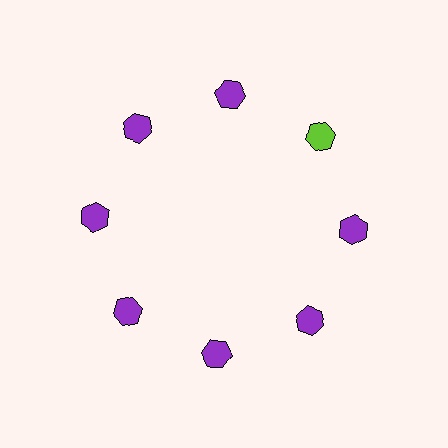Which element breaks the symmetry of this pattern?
The lime hexagon at roughly the 2 o'clock position breaks the symmetry. All other shapes are purple hexagons.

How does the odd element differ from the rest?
It has a different color: lime instead of purple.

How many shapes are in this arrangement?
There are 8 shapes arranged in a ring pattern.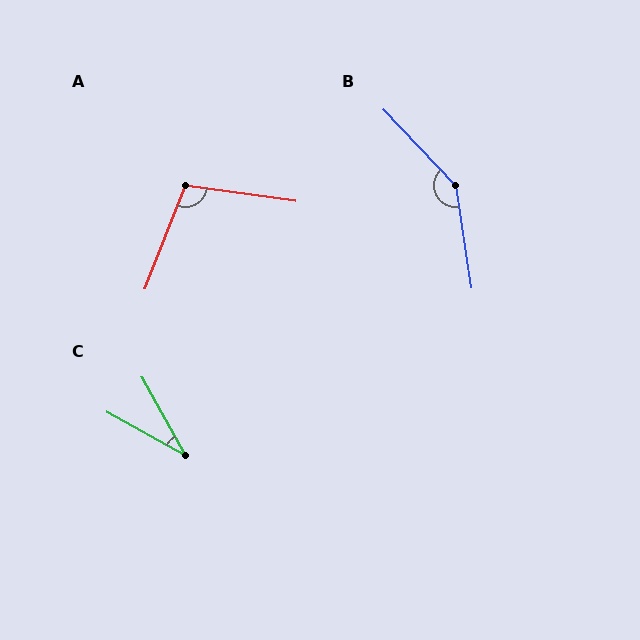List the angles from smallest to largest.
C (32°), A (103°), B (145°).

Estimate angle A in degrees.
Approximately 103 degrees.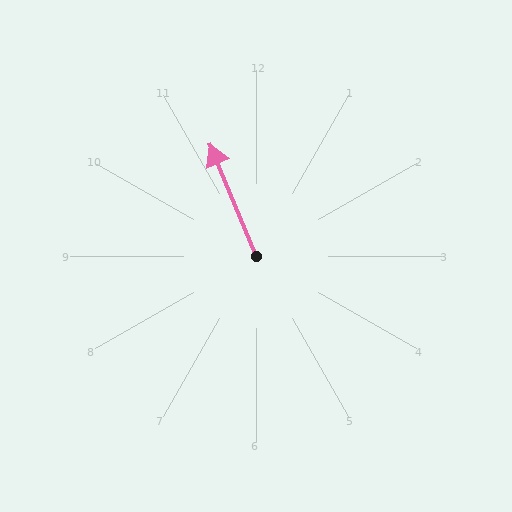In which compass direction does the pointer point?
North.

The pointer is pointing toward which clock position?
Roughly 11 o'clock.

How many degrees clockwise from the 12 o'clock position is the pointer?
Approximately 338 degrees.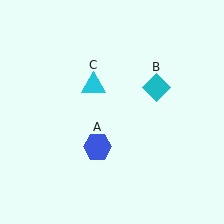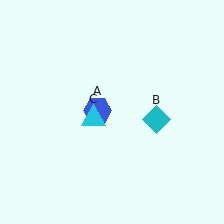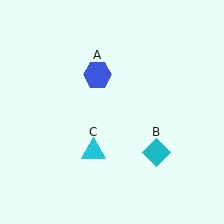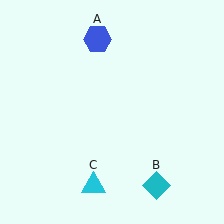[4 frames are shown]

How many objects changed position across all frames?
3 objects changed position: blue hexagon (object A), cyan diamond (object B), cyan triangle (object C).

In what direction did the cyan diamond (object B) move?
The cyan diamond (object B) moved down.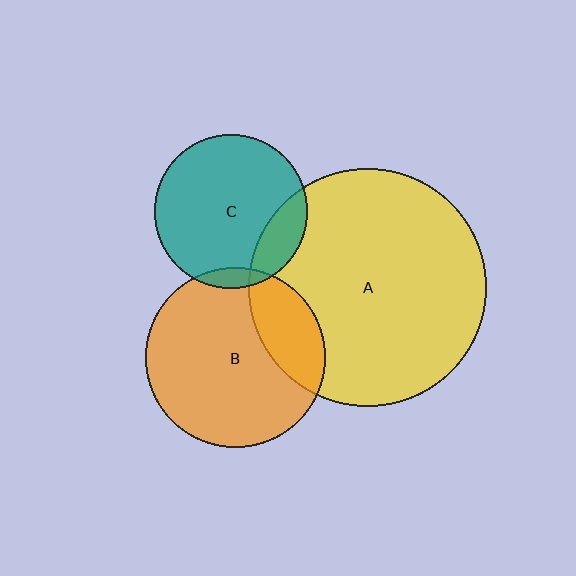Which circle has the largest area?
Circle A (yellow).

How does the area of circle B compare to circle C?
Approximately 1.4 times.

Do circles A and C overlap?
Yes.